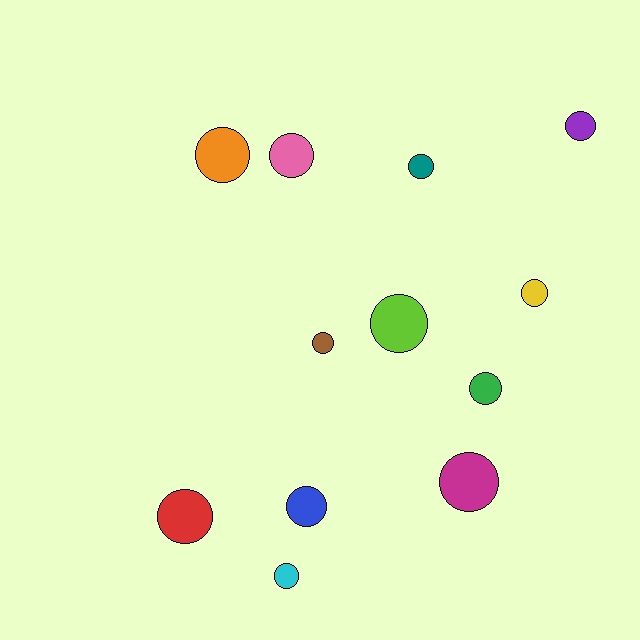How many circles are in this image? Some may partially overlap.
There are 12 circles.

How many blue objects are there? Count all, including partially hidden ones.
There is 1 blue object.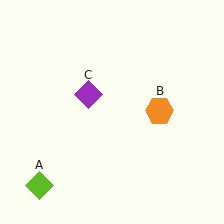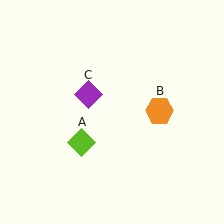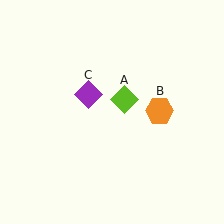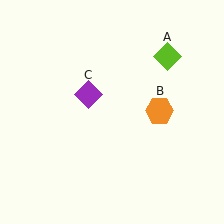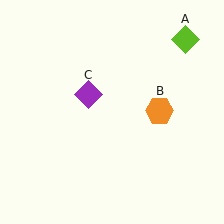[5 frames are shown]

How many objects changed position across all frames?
1 object changed position: lime diamond (object A).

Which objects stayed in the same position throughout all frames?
Orange hexagon (object B) and purple diamond (object C) remained stationary.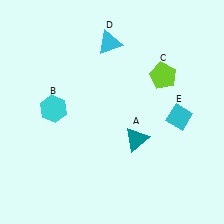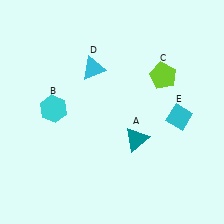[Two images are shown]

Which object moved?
The cyan triangle (D) moved down.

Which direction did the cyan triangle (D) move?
The cyan triangle (D) moved down.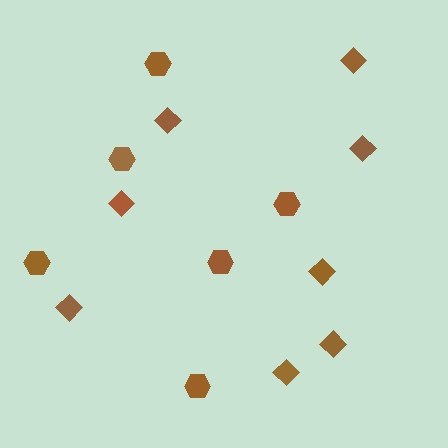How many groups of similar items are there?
There are 2 groups: one group of diamonds (8) and one group of hexagons (6).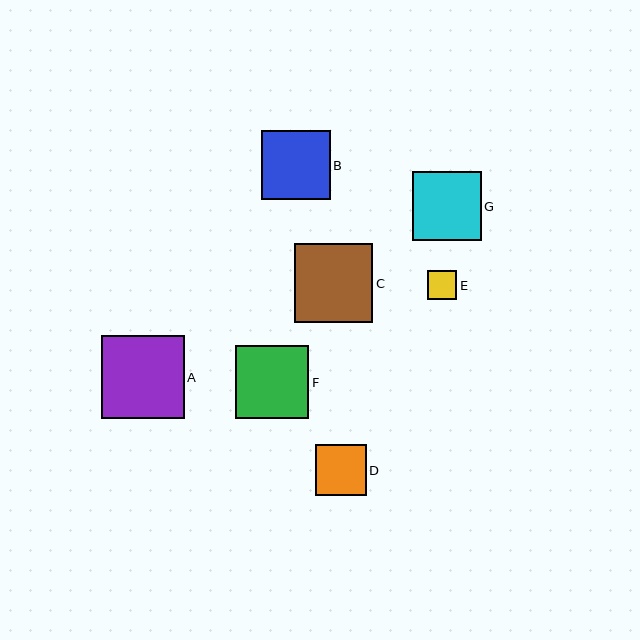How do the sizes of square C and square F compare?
Square C and square F are approximately the same size.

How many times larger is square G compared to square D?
Square G is approximately 1.4 times the size of square D.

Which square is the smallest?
Square E is the smallest with a size of approximately 29 pixels.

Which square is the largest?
Square A is the largest with a size of approximately 83 pixels.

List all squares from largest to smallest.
From largest to smallest: A, C, F, G, B, D, E.